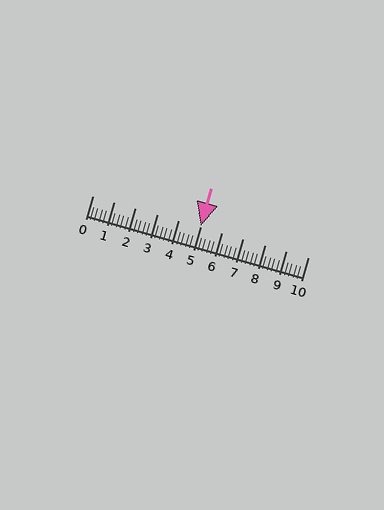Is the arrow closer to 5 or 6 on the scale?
The arrow is closer to 5.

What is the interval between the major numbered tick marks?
The major tick marks are spaced 1 units apart.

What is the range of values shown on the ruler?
The ruler shows values from 0 to 10.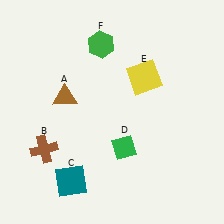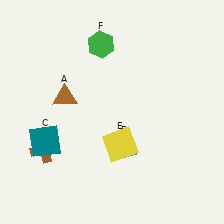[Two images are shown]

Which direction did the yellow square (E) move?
The yellow square (E) moved down.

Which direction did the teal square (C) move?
The teal square (C) moved up.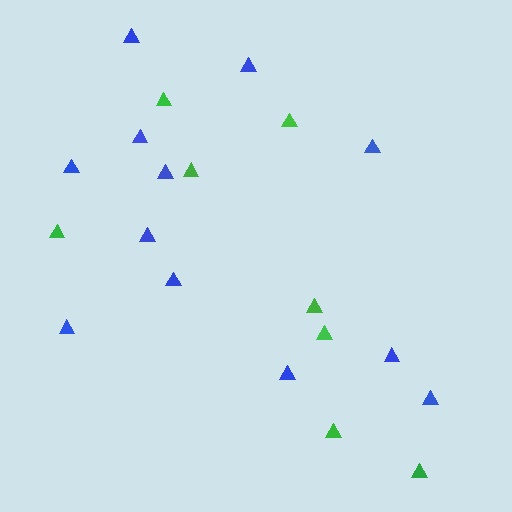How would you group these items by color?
There are 2 groups: one group of blue triangles (12) and one group of green triangles (8).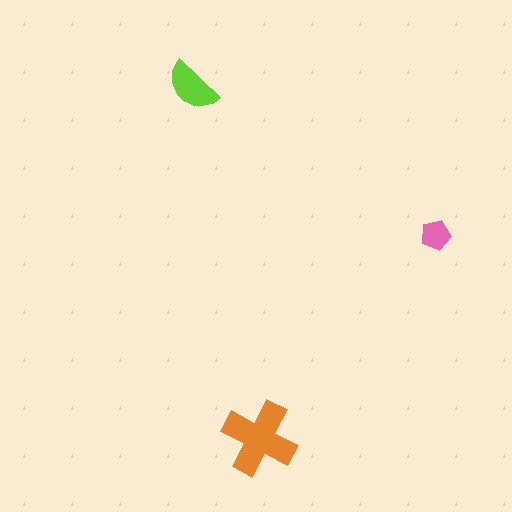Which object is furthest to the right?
The pink pentagon is rightmost.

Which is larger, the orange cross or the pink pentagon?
The orange cross.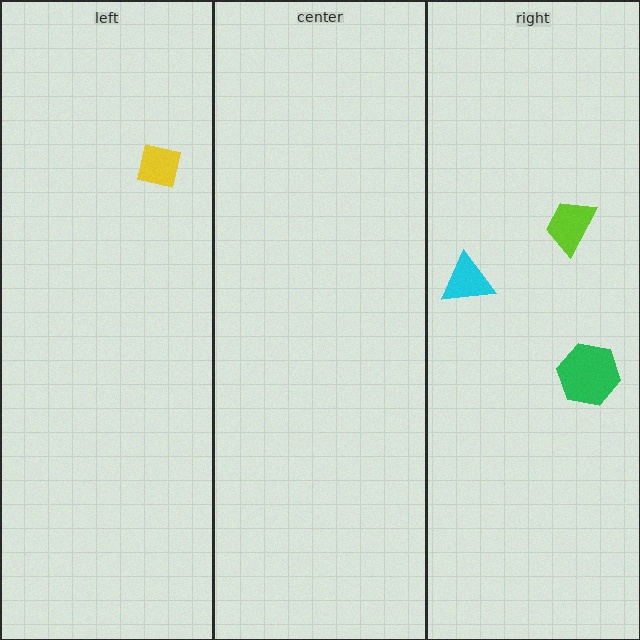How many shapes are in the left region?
1.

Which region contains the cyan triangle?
The right region.